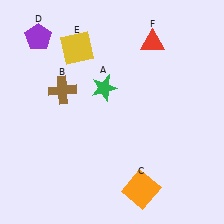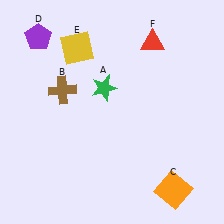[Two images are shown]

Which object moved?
The orange square (C) moved right.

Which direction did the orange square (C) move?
The orange square (C) moved right.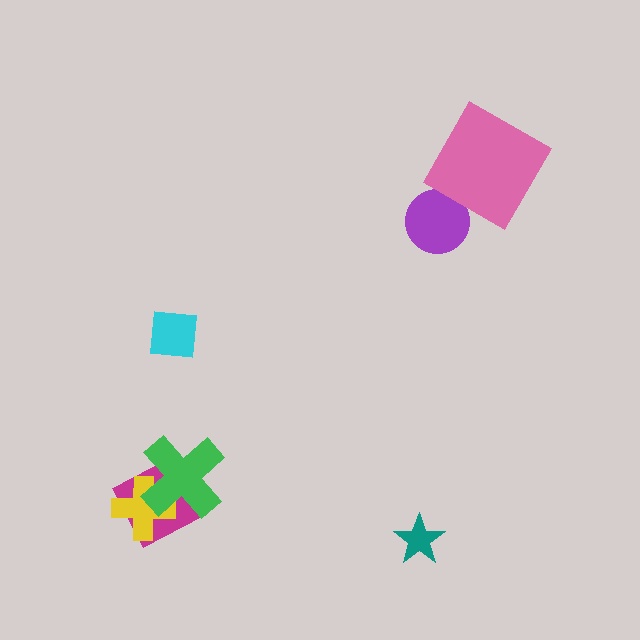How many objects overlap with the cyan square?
0 objects overlap with the cyan square.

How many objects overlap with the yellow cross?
2 objects overlap with the yellow cross.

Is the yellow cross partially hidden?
Yes, it is partially covered by another shape.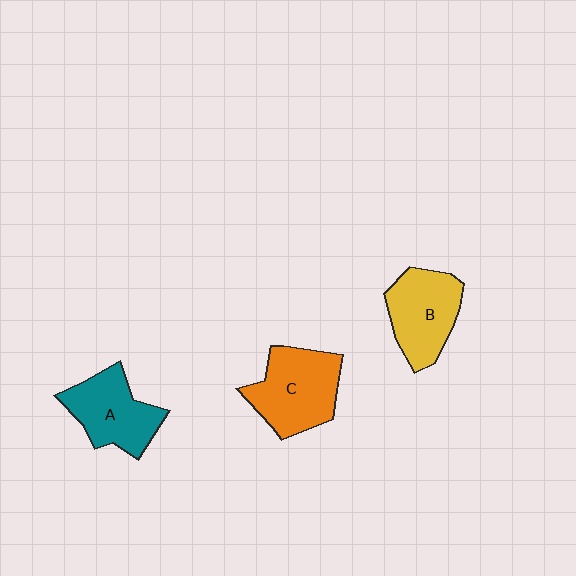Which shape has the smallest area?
Shape A (teal).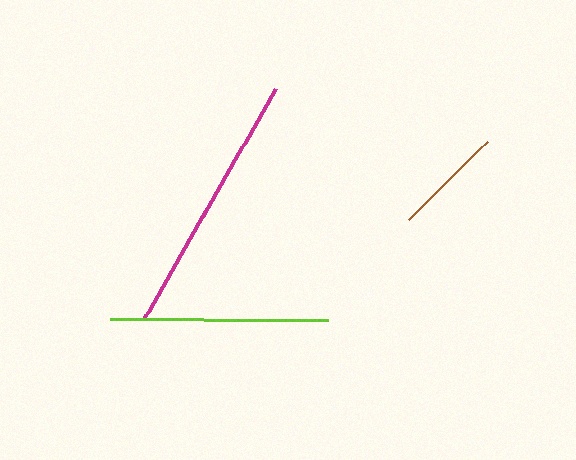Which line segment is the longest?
The magenta line is the longest at approximately 265 pixels.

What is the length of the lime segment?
The lime segment is approximately 218 pixels long.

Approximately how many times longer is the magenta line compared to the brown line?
The magenta line is approximately 2.4 times the length of the brown line.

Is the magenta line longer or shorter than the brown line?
The magenta line is longer than the brown line.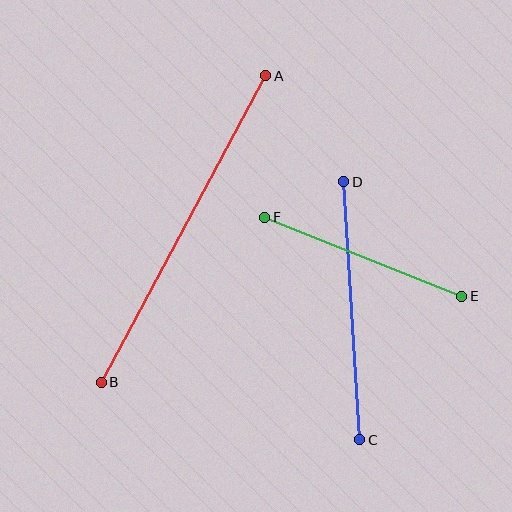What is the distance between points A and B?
The distance is approximately 348 pixels.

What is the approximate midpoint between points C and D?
The midpoint is at approximately (352, 311) pixels.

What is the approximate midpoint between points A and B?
The midpoint is at approximately (183, 229) pixels.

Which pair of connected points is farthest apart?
Points A and B are farthest apart.